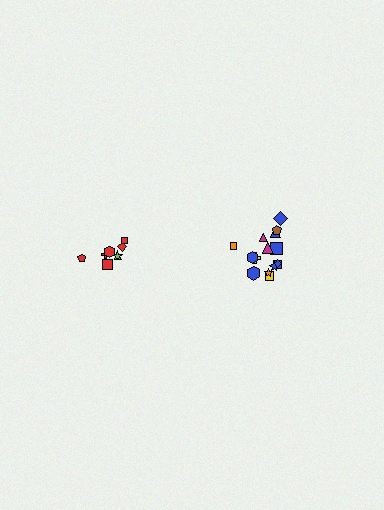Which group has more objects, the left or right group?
The right group.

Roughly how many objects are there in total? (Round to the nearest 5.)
Roughly 25 objects in total.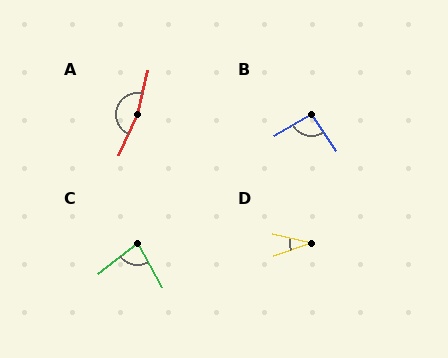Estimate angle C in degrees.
Approximately 81 degrees.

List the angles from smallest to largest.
D (32°), C (81°), B (93°), A (169°).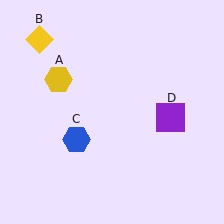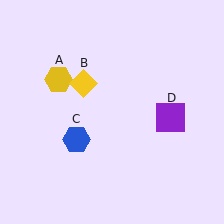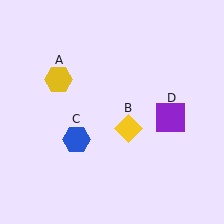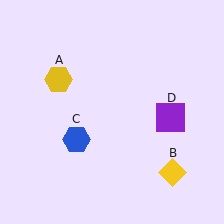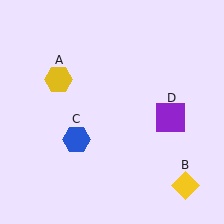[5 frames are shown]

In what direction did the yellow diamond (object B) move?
The yellow diamond (object B) moved down and to the right.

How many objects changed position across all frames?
1 object changed position: yellow diamond (object B).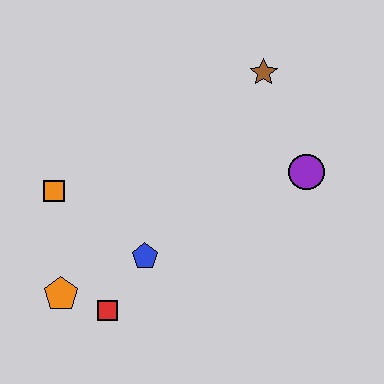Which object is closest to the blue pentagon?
The red square is closest to the blue pentagon.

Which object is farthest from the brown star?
The orange pentagon is farthest from the brown star.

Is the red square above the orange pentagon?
No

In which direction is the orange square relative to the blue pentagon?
The orange square is to the left of the blue pentagon.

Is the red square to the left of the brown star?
Yes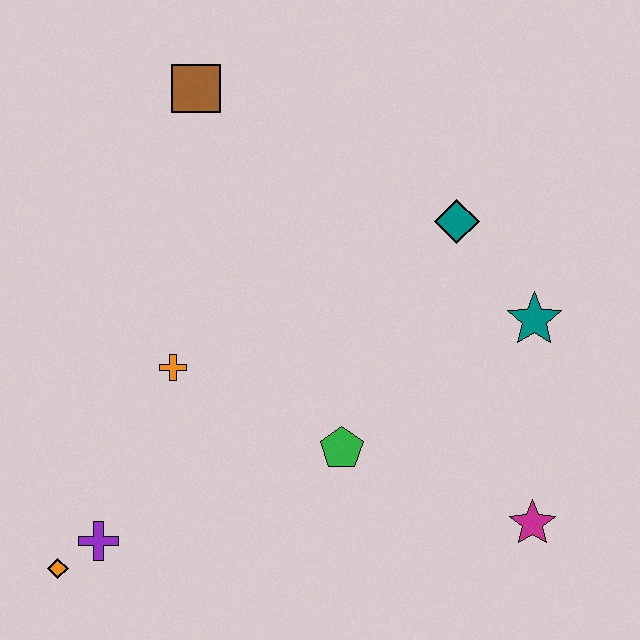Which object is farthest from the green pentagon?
The brown square is farthest from the green pentagon.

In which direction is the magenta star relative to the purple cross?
The magenta star is to the right of the purple cross.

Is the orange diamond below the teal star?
Yes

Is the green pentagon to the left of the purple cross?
No